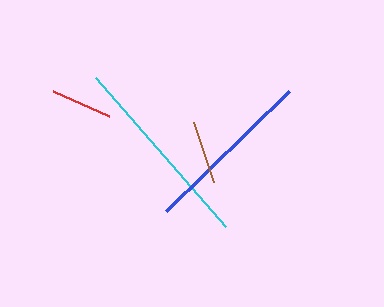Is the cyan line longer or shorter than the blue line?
The cyan line is longer than the blue line.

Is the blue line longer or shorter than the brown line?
The blue line is longer than the brown line.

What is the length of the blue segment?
The blue segment is approximately 172 pixels long.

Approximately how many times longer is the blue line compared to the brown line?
The blue line is approximately 2.7 times the length of the brown line.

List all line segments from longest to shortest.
From longest to shortest: cyan, blue, brown, red.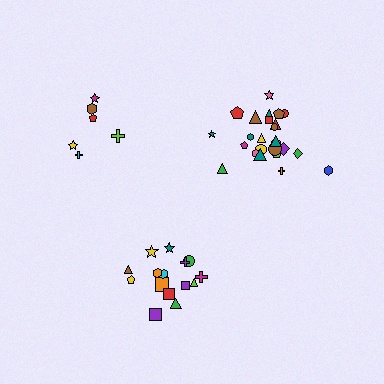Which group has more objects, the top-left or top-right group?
The top-right group.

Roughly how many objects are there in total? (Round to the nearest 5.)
Roughly 45 objects in total.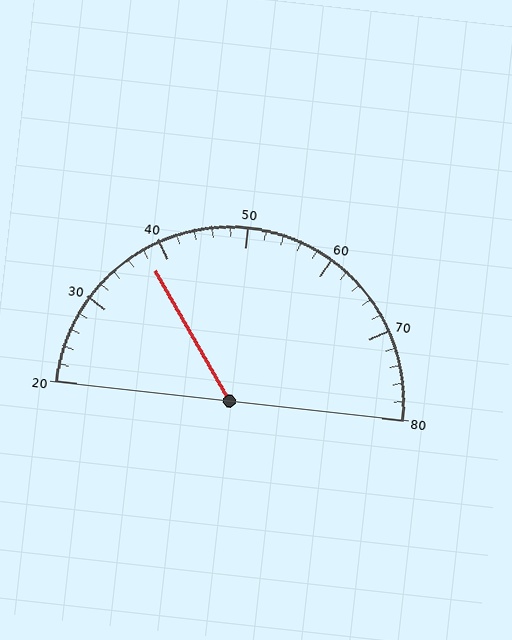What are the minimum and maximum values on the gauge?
The gauge ranges from 20 to 80.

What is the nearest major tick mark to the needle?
The nearest major tick mark is 40.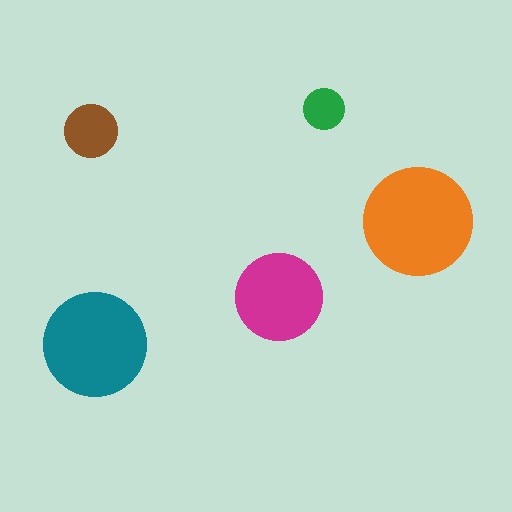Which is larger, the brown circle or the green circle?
The brown one.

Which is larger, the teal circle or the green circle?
The teal one.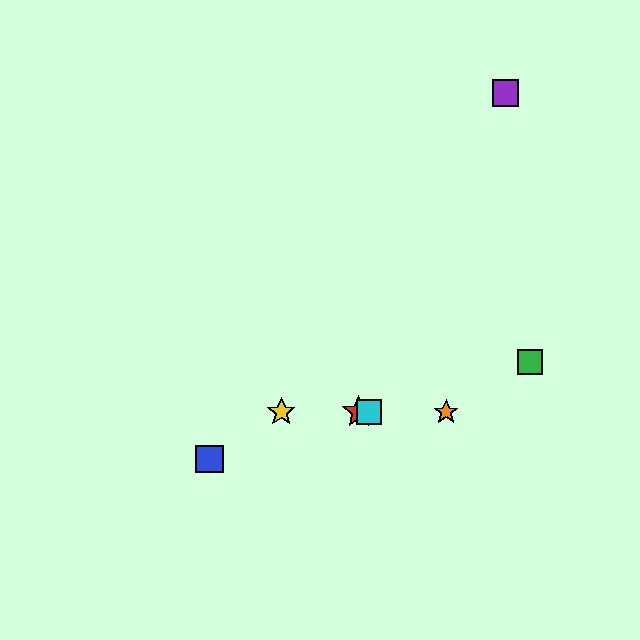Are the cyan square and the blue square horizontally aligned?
No, the cyan square is at y≈412 and the blue square is at y≈459.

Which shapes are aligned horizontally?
The red star, the yellow star, the orange star, the cyan square are aligned horizontally.